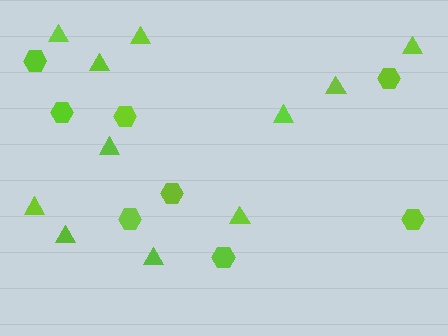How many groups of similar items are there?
There are 2 groups: one group of triangles (11) and one group of hexagons (8).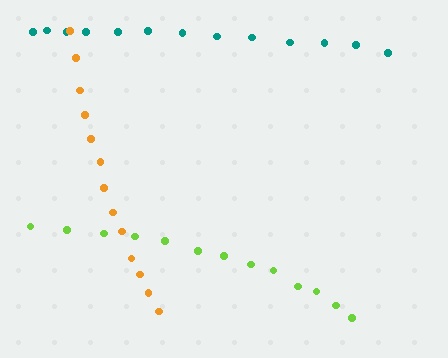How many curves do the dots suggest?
There are 3 distinct paths.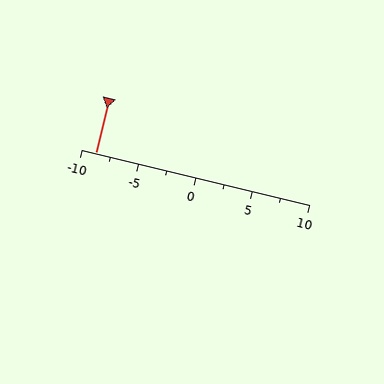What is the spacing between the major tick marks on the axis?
The major ticks are spaced 5 apart.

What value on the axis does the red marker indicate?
The marker indicates approximately -8.8.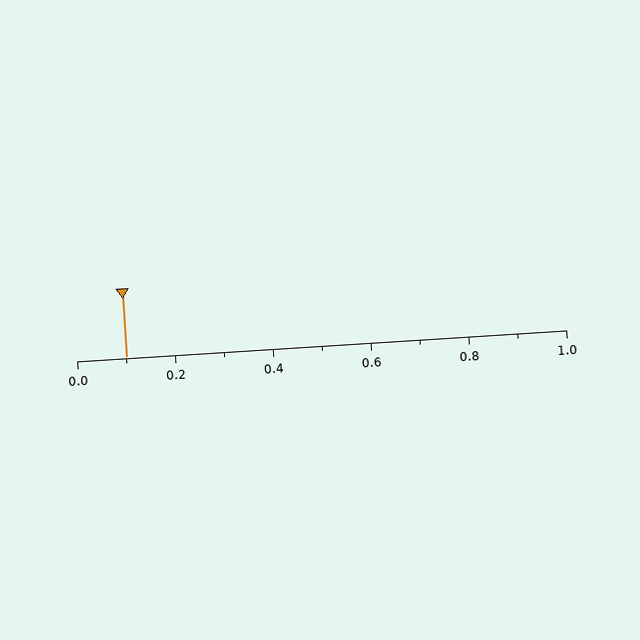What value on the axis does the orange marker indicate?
The marker indicates approximately 0.1.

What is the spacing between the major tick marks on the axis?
The major ticks are spaced 0.2 apart.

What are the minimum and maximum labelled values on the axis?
The axis runs from 0.0 to 1.0.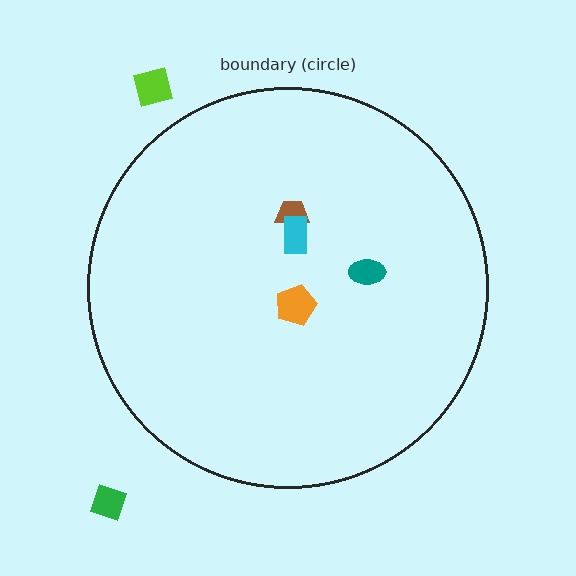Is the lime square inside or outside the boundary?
Outside.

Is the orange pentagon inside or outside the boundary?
Inside.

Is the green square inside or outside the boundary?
Outside.